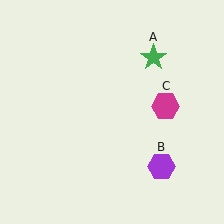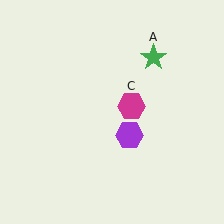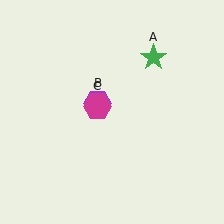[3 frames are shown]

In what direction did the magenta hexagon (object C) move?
The magenta hexagon (object C) moved left.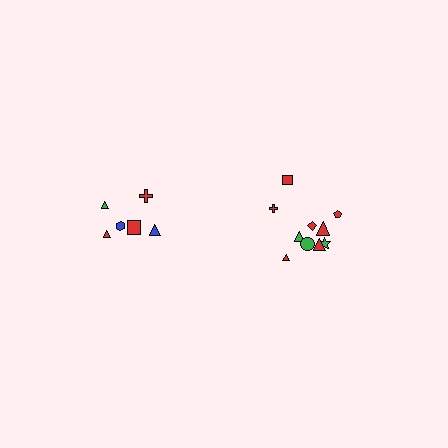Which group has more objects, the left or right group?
The right group.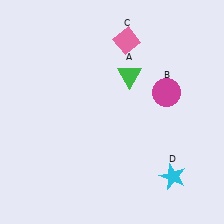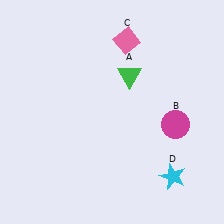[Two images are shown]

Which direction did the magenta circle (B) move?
The magenta circle (B) moved down.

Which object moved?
The magenta circle (B) moved down.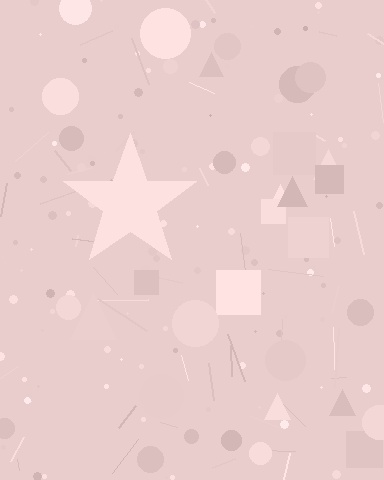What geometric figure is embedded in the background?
A star is embedded in the background.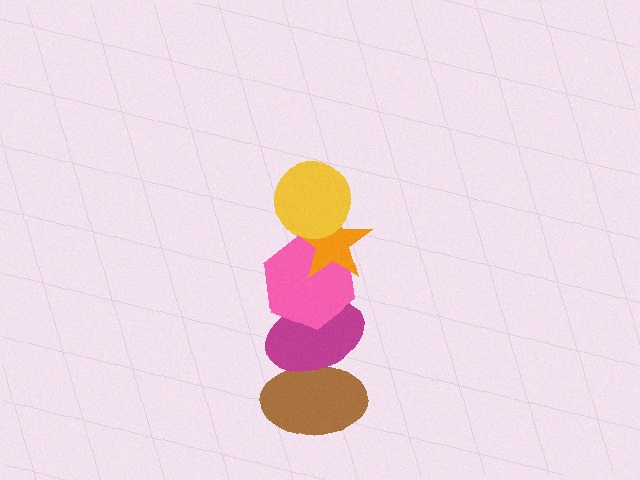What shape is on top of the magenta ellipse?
The pink hexagon is on top of the magenta ellipse.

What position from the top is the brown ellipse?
The brown ellipse is 5th from the top.